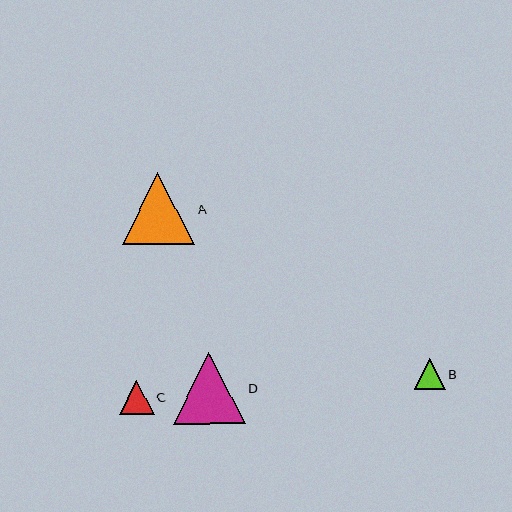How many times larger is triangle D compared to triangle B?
Triangle D is approximately 2.3 times the size of triangle B.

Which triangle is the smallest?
Triangle B is the smallest with a size of approximately 31 pixels.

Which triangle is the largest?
Triangle A is the largest with a size of approximately 72 pixels.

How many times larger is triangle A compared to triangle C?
Triangle A is approximately 2.1 times the size of triangle C.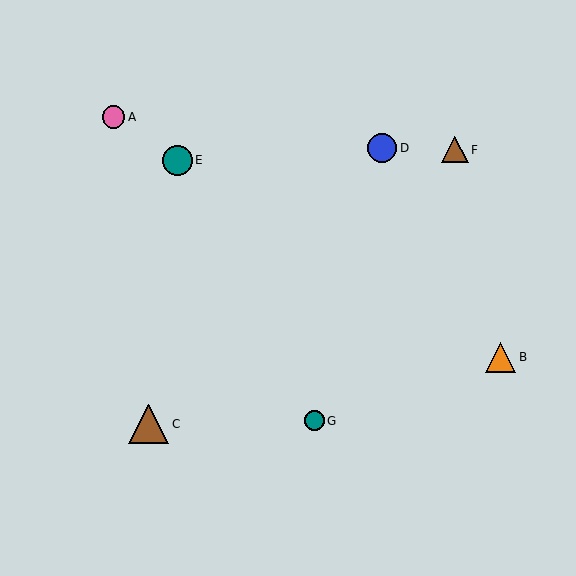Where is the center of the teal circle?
The center of the teal circle is at (314, 421).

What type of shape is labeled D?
Shape D is a blue circle.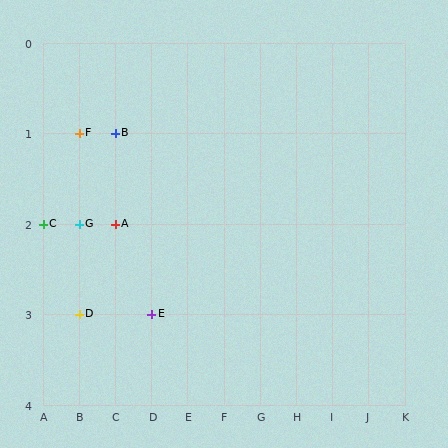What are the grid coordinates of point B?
Point B is at grid coordinates (C, 1).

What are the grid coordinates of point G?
Point G is at grid coordinates (B, 2).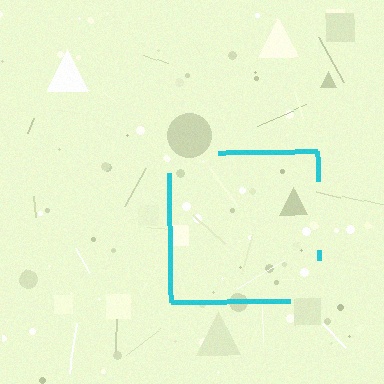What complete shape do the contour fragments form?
The contour fragments form a square.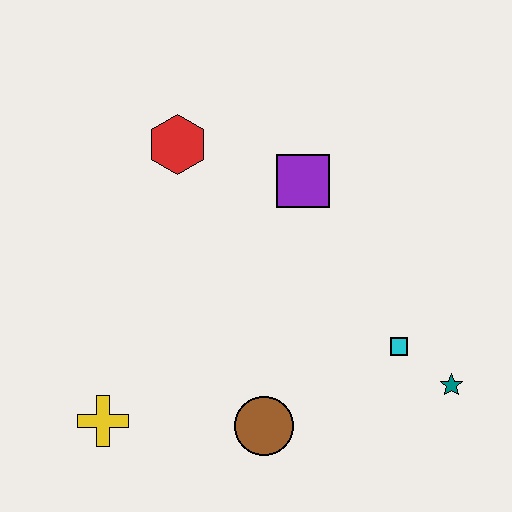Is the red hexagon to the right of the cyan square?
No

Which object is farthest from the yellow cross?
The teal star is farthest from the yellow cross.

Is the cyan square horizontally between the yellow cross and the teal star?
Yes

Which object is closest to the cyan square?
The teal star is closest to the cyan square.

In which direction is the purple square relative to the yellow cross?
The purple square is above the yellow cross.